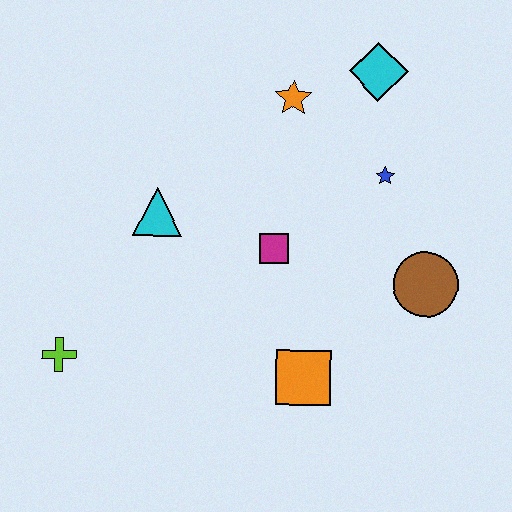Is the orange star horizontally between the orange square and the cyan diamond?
No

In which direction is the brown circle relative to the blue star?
The brown circle is below the blue star.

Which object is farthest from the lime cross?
The cyan diamond is farthest from the lime cross.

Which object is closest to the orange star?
The cyan diamond is closest to the orange star.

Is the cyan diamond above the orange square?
Yes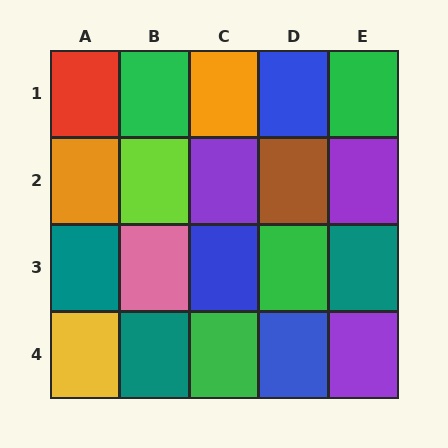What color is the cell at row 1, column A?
Red.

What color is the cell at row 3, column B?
Pink.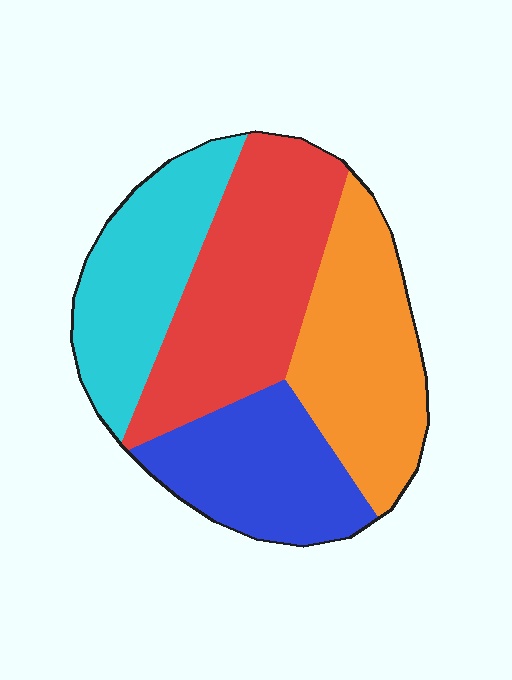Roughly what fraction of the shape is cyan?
Cyan takes up about one fifth (1/5) of the shape.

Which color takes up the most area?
Red, at roughly 30%.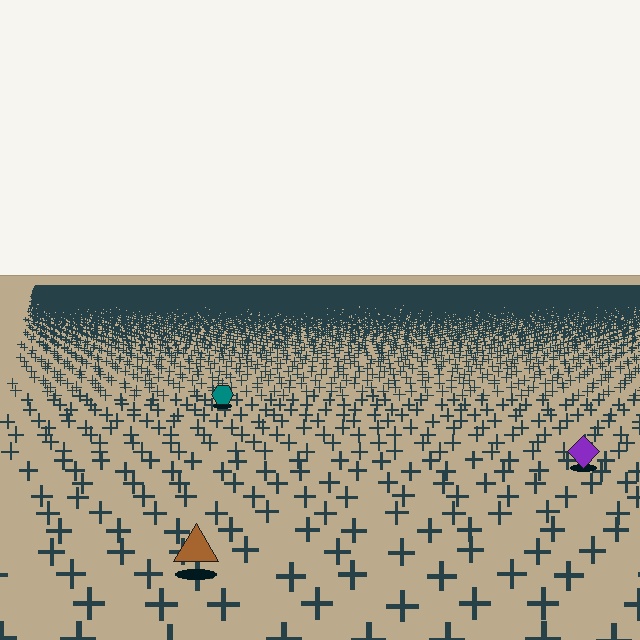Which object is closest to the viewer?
The brown triangle is closest. The texture marks near it are larger and more spread out.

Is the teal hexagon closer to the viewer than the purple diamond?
No. The purple diamond is closer — you can tell from the texture gradient: the ground texture is coarser near it.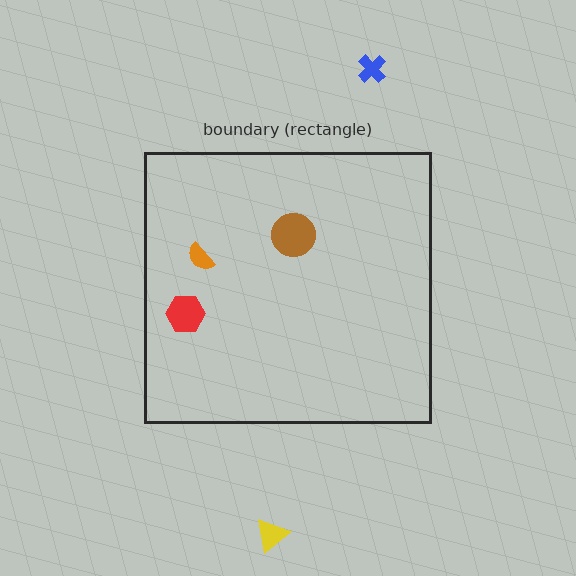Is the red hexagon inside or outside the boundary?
Inside.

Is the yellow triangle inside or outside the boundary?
Outside.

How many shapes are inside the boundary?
3 inside, 2 outside.